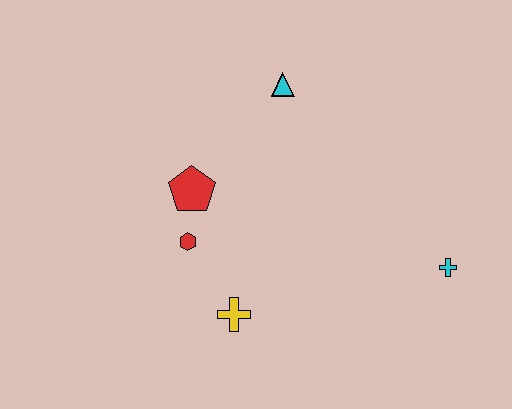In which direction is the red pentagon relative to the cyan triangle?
The red pentagon is below the cyan triangle.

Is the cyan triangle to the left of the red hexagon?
No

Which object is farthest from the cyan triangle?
The cyan cross is farthest from the cyan triangle.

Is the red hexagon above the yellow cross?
Yes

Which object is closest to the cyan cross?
The yellow cross is closest to the cyan cross.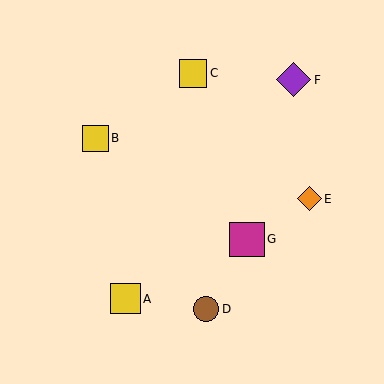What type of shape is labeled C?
Shape C is a yellow square.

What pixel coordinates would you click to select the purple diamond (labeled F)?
Click at (294, 80) to select the purple diamond F.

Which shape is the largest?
The magenta square (labeled G) is the largest.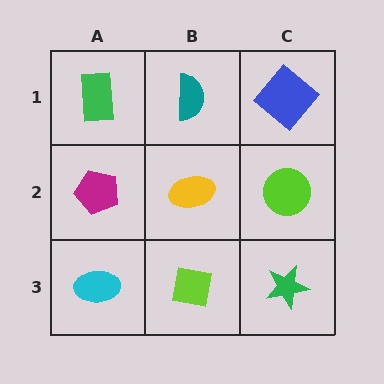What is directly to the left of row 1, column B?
A green rectangle.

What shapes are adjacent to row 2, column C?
A blue diamond (row 1, column C), a green star (row 3, column C), a yellow ellipse (row 2, column B).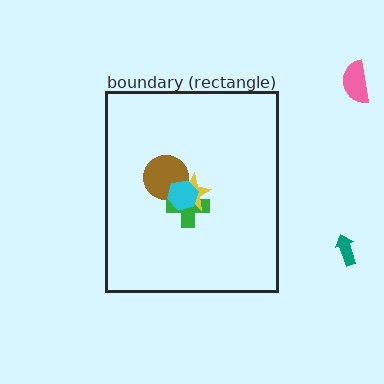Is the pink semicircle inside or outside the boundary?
Outside.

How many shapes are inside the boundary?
4 inside, 2 outside.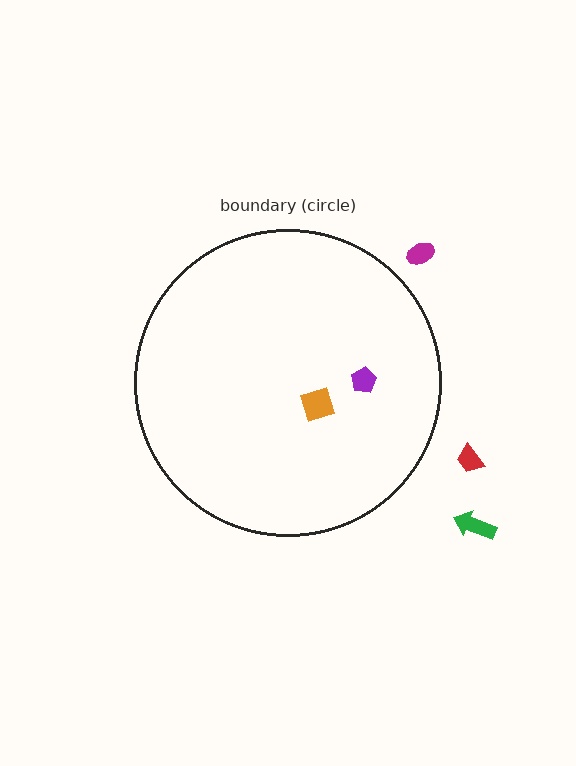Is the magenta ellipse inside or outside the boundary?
Outside.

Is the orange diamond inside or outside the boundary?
Inside.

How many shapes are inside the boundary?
2 inside, 3 outside.